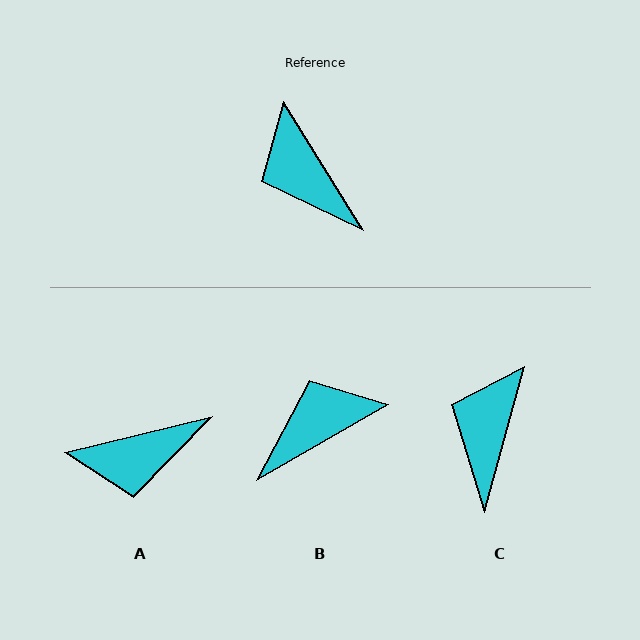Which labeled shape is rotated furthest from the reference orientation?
B, about 92 degrees away.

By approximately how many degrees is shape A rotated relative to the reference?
Approximately 72 degrees counter-clockwise.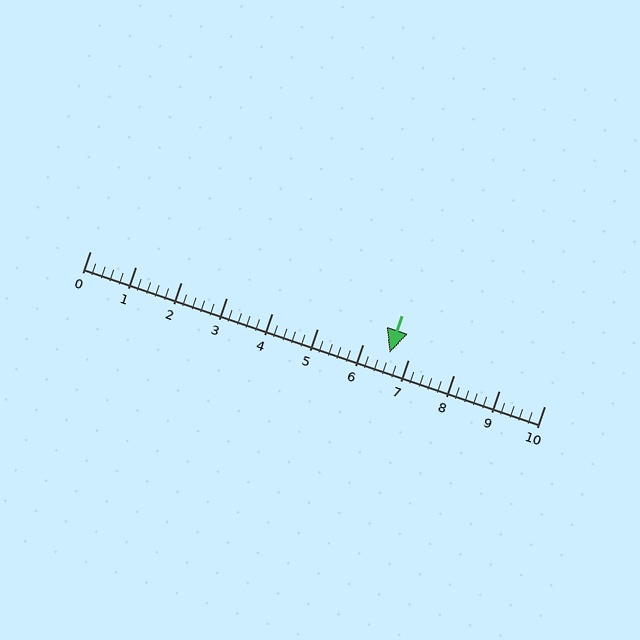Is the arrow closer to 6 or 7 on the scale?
The arrow is closer to 7.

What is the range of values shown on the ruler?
The ruler shows values from 0 to 10.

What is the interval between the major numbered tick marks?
The major tick marks are spaced 1 units apart.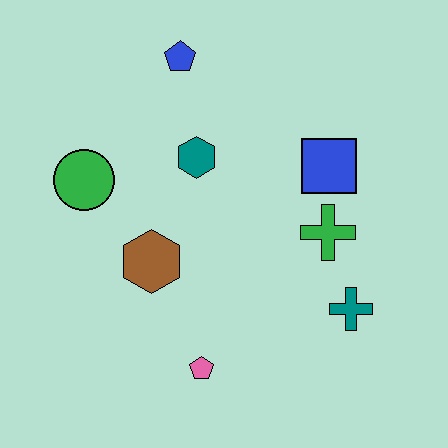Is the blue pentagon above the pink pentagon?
Yes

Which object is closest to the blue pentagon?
The teal hexagon is closest to the blue pentagon.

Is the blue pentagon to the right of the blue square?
No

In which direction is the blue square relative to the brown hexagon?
The blue square is to the right of the brown hexagon.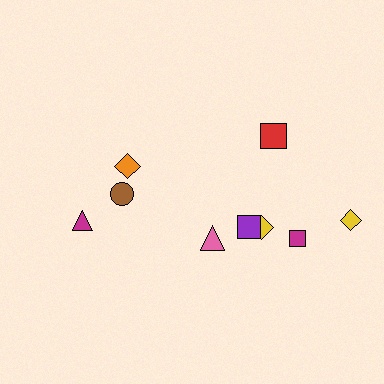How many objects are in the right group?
There are 6 objects.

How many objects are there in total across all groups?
There are 9 objects.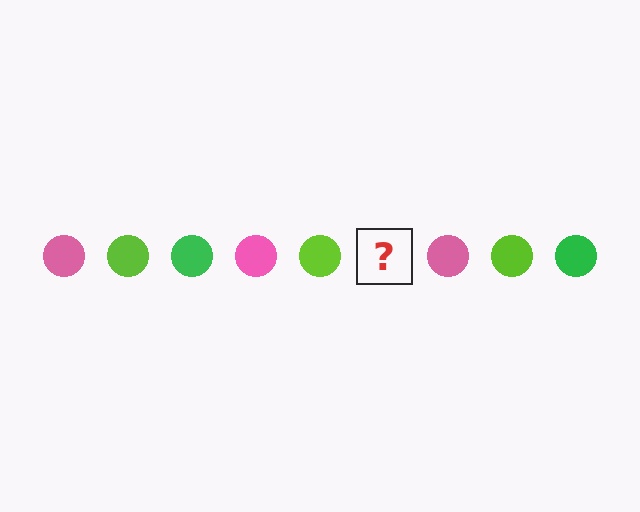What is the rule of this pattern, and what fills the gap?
The rule is that the pattern cycles through pink, lime, green circles. The gap should be filled with a green circle.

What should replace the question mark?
The question mark should be replaced with a green circle.